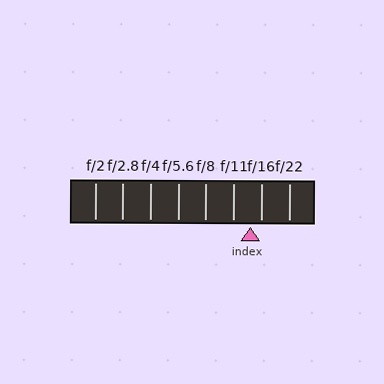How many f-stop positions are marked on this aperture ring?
There are 8 f-stop positions marked.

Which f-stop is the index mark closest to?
The index mark is closest to f/16.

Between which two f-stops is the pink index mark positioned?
The index mark is between f/11 and f/16.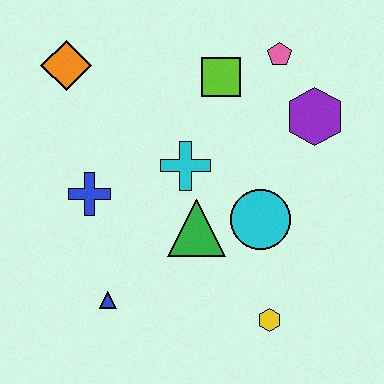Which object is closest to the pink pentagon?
The lime square is closest to the pink pentagon.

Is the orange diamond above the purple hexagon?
Yes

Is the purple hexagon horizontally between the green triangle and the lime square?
No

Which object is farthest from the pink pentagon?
The blue triangle is farthest from the pink pentagon.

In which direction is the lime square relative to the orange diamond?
The lime square is to the right of the orange diamond.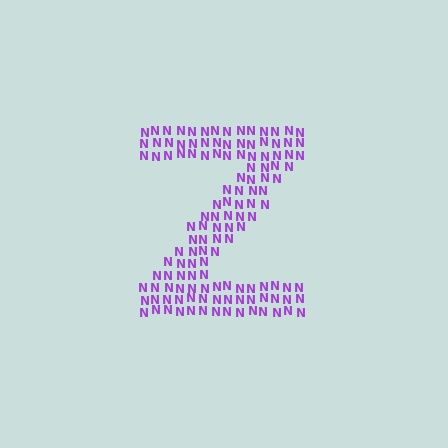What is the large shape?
The large shape is the letter Z.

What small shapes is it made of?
It is made of small letter N's.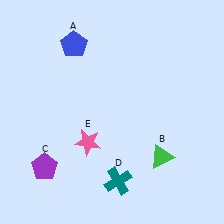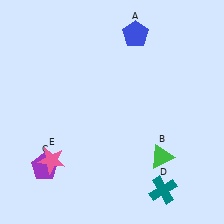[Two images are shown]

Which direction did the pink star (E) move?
The pink star (E) moved left.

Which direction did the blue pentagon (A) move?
The blue pentagon (A) moved right.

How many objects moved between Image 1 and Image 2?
3 objects moved between the two images.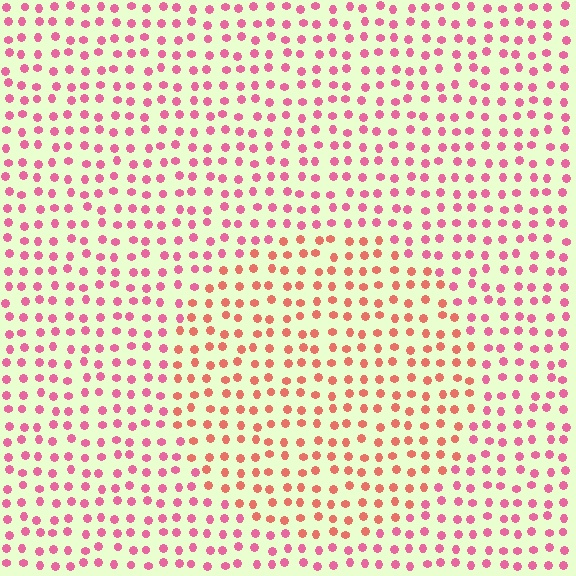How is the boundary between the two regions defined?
The boundary is defined purely by a slight shift in hue (about 32 degrees). Spacing, size, and orientation are identical on both sides.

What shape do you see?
I see a circle.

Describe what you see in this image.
The image is filled with small pink elements in a uniform arrangement. A circle-shaped region is visible where the elements are tinted to a slightly different hue, forming a subtle color boundary.